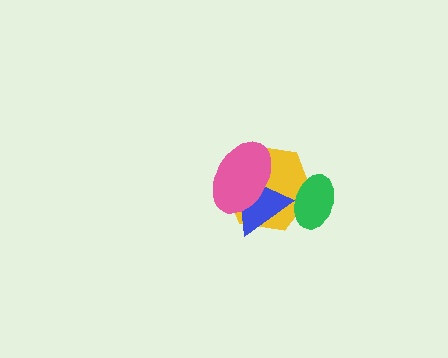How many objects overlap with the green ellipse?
2 objects overlap with the green ellipse.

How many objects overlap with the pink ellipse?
2 objects overlap with the pink ellipse.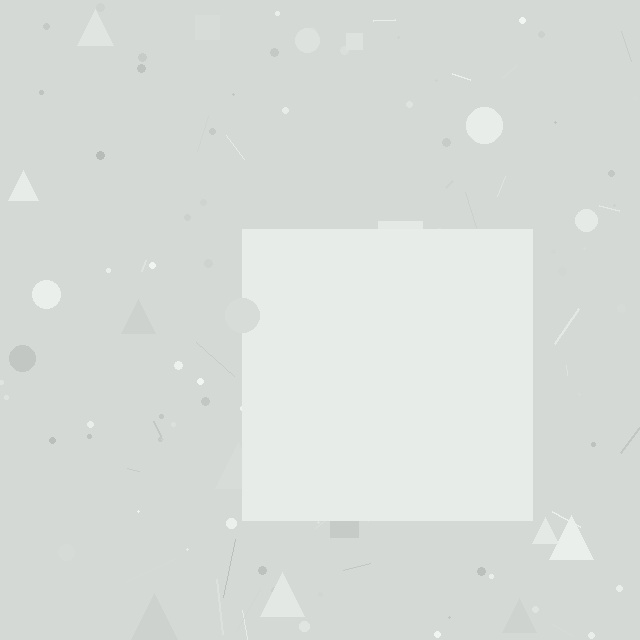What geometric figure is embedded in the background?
A square is embedded in the background.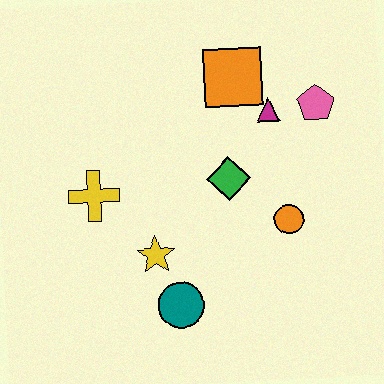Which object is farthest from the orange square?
The teal circle is farthest from the orange square.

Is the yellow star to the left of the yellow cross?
No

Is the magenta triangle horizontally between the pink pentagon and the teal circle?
Yes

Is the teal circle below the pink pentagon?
Yes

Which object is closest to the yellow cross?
The yellow star is closest to the yellow cross.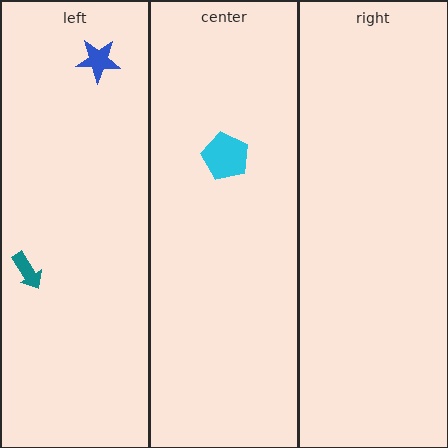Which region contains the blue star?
The left region.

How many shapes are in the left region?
2.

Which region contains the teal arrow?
The left region.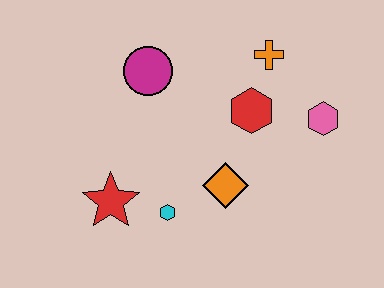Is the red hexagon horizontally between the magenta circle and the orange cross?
Yes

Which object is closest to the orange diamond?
The cyan hexagon is closest to the orange diamond.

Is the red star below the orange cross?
Yes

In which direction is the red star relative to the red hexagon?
The red star is to the left of the red hexagon.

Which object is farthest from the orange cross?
The red star is farthest from the orange cross.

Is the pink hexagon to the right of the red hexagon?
Yes